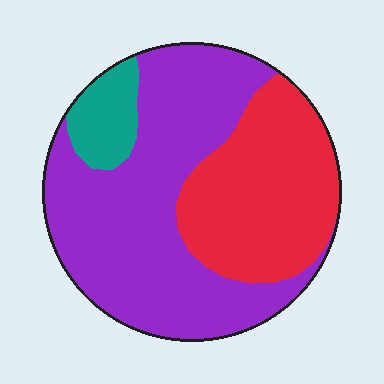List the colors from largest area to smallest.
From largest to smallest: purple, red, teal.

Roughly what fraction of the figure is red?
Red takes up about one third (1/3) of the figure.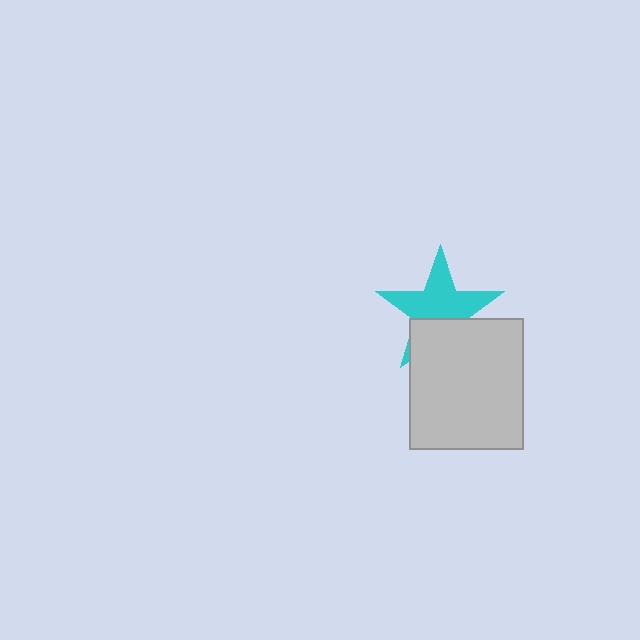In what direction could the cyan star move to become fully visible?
The cyan star could move up. That would shift it out from behind the light gray rectangle entirely.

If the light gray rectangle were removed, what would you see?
You would see the complete cyan star.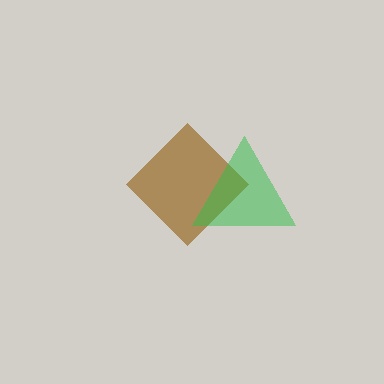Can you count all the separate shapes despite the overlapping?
Yes, there are 2 separate shapes.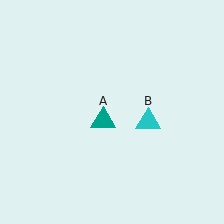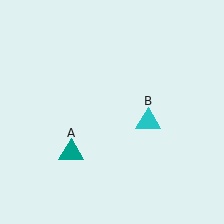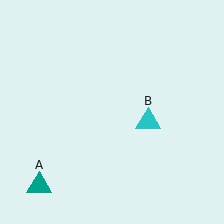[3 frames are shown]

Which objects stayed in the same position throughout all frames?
Cyan triangle (object B) remained stationary.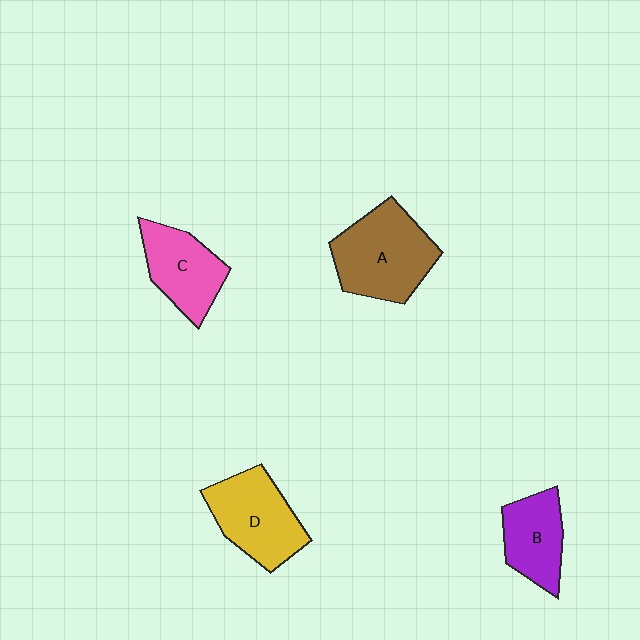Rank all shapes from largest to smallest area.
From largest to smallest: A (brown), D (yellow), C (pink), B (purple).